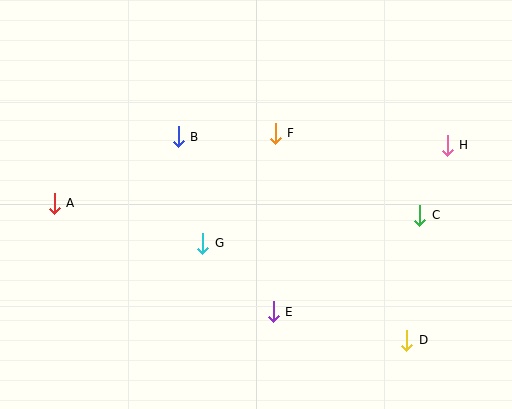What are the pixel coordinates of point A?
Point A is at (54, 203).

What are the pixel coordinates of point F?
Point F is at (275, 133).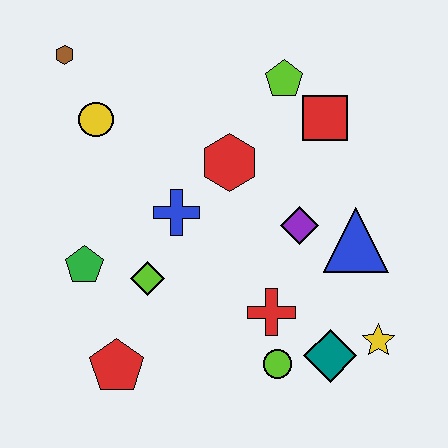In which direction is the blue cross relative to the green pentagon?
The blue cross is to the right of the green pentagon.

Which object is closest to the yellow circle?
The brown hexagon is closest to the yellow circle.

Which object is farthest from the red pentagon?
The lime pentagon is farthest from the red pentagon.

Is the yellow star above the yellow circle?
No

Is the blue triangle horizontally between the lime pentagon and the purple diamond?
No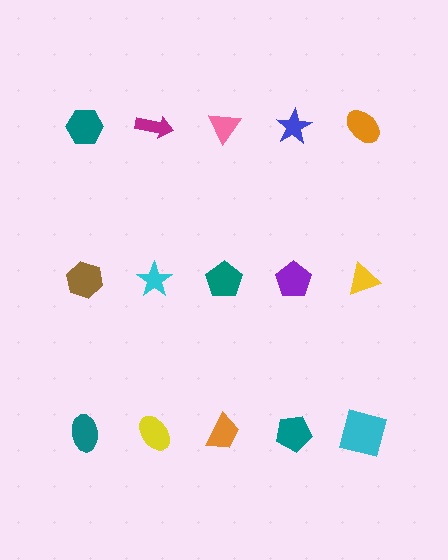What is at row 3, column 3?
An orange trapezoid.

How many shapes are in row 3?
5 shapes.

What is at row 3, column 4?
A teal pentagon.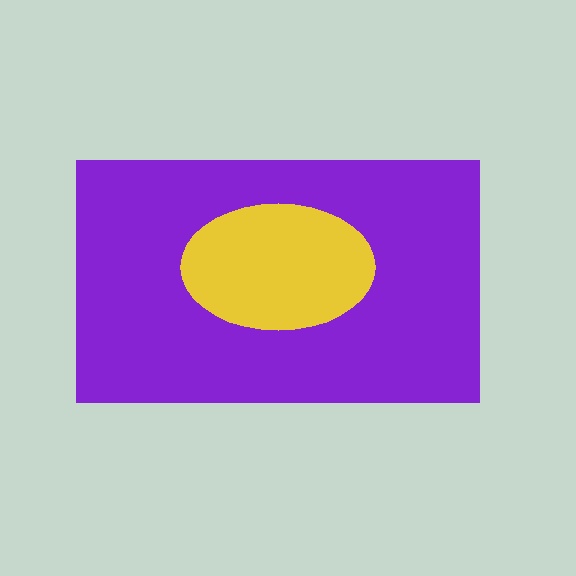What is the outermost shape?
The purple rectangle.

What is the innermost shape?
The yellow ellipse.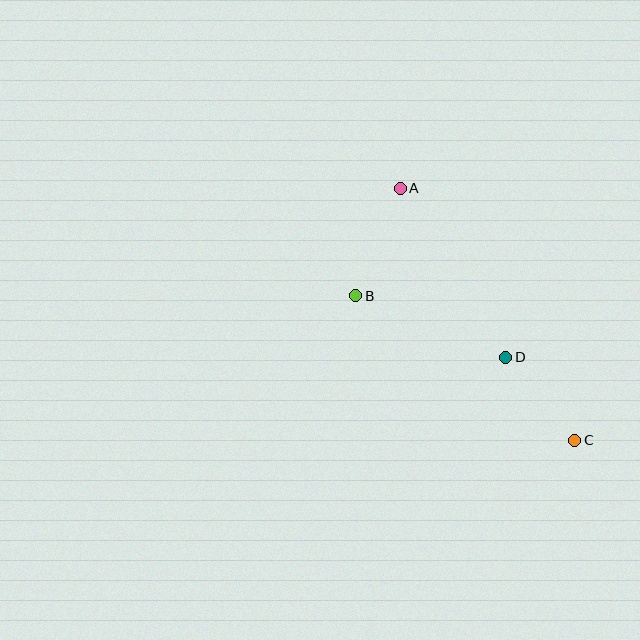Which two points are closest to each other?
Points C and D are closest to each other.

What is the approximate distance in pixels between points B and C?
The distance between B and C is approximately 263 pixels.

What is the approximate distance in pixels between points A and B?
The distance between A and B is approximately 116 pixels.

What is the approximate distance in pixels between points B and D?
The distance between B and D is approximately 162 pixels.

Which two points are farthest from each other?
Points A and C are farthest from each other.